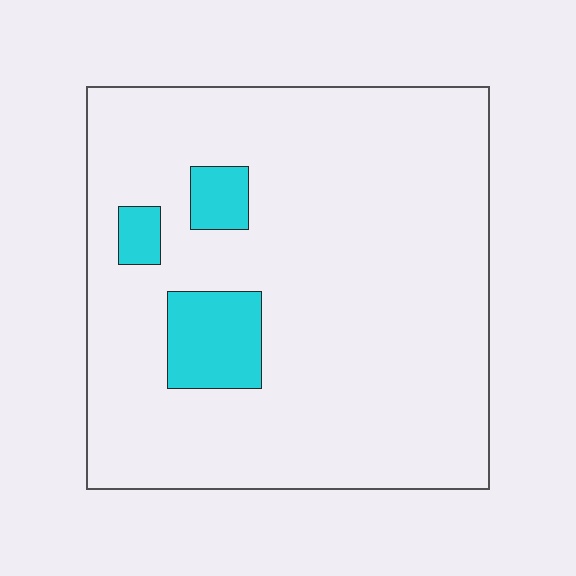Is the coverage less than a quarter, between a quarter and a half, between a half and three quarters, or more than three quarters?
Less than a quarter.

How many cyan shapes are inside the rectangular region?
3.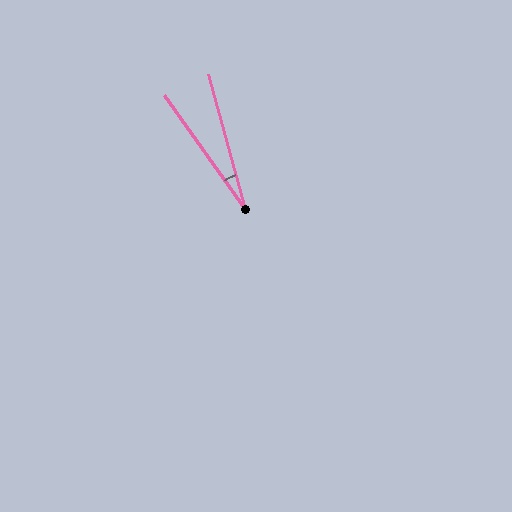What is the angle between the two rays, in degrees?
Approximately 20 degrees.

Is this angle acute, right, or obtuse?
It is acute.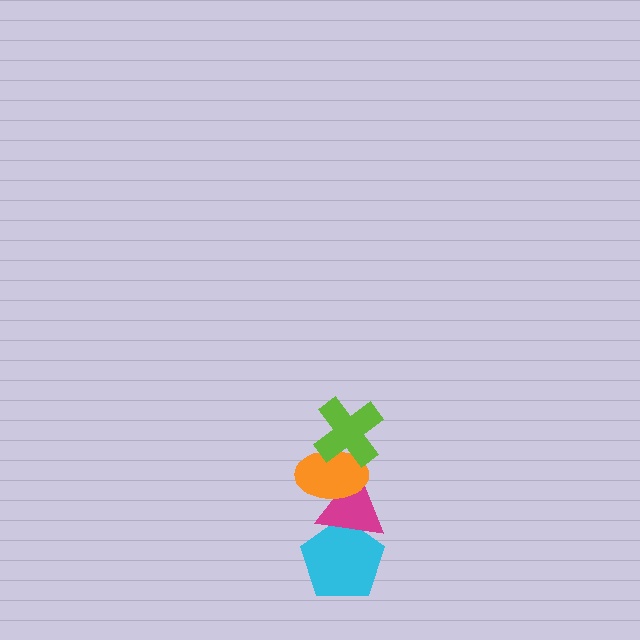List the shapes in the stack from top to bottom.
From top to bottom: the lime cross, the orange ellipse, the magenta triangle, the cyan pentagon.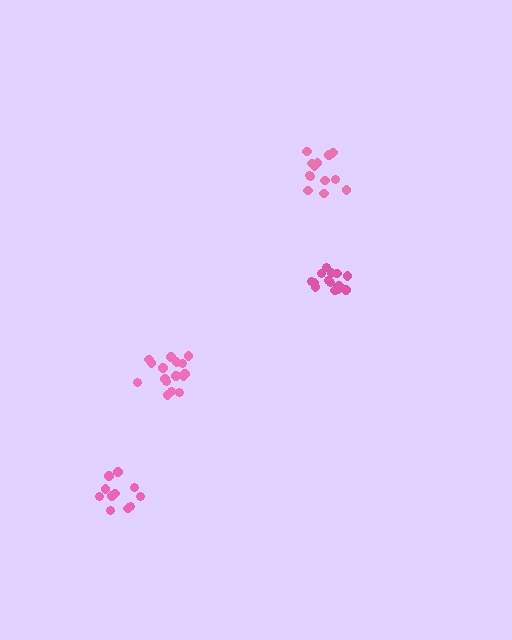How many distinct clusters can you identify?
There are 4 distinct clusters.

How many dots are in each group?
Group 1: 14 dots, Group 2: 17 dots, Group 3: 15 dots, Group 4: 11 dots (57 total).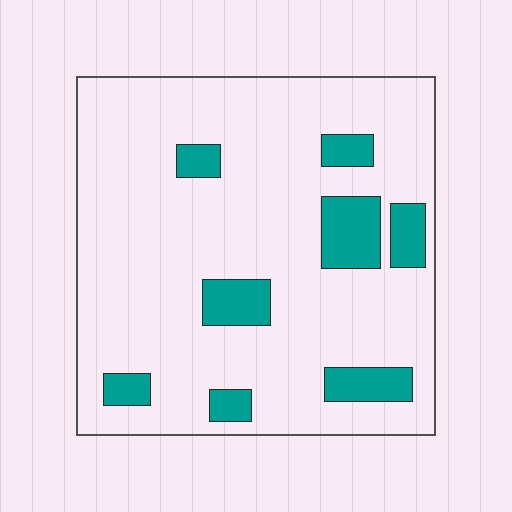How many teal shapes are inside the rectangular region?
8.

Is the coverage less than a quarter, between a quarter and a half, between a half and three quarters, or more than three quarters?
Less than a quarter.